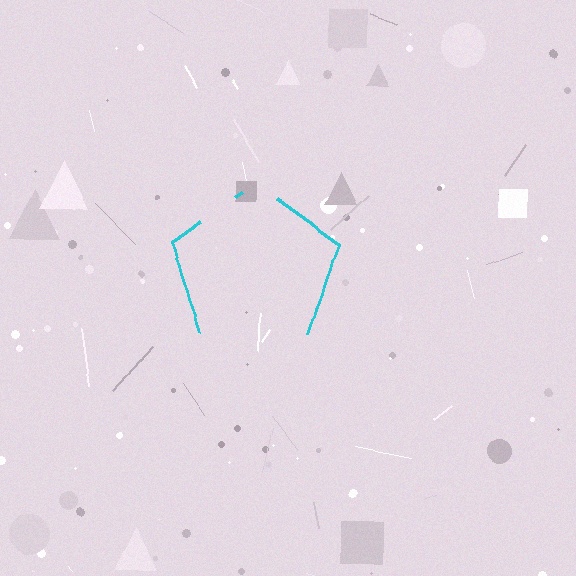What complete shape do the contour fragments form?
The contour fragments form a pentagon.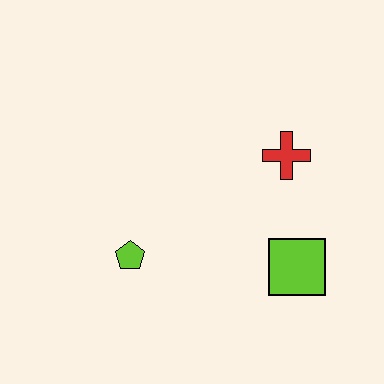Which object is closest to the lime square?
The red cross is closest to the lime square.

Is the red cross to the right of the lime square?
No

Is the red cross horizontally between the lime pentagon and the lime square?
Yes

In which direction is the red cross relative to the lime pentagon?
The red cross is to the right of the lime pentagon.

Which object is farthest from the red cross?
The lime pentagon is farthest from the red cross.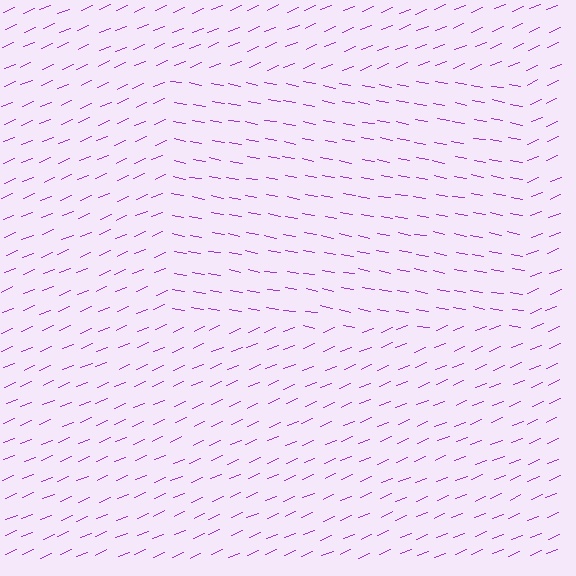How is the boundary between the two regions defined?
The boundary is defined purely by a change in line orientation (approximately 33 degrees difference). All lines are the same color and thickness.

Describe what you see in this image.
The image is filled with small purple line segments. A rectangle region in the image has lines oriented differently from the surrounding lines, creating a visible texture boundary.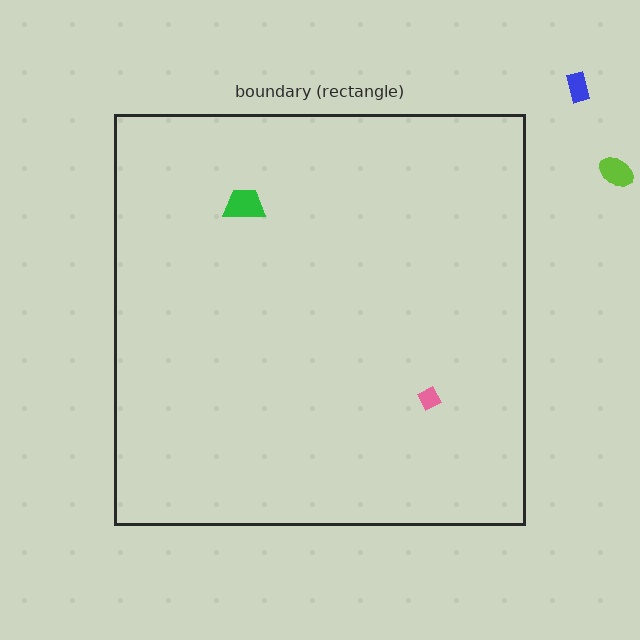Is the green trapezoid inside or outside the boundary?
Inside.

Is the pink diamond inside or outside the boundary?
Inside.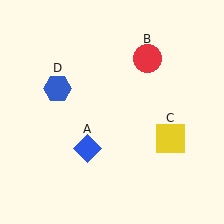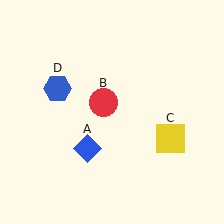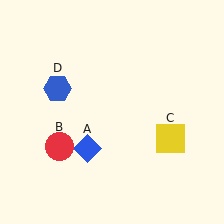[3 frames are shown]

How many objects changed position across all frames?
1 object changed position: red circle (object B).